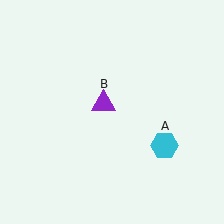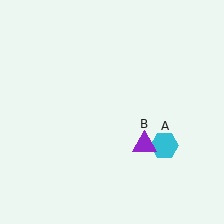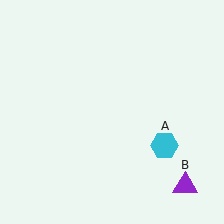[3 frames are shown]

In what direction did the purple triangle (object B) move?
The purple triangle (object B) moved down and to the right.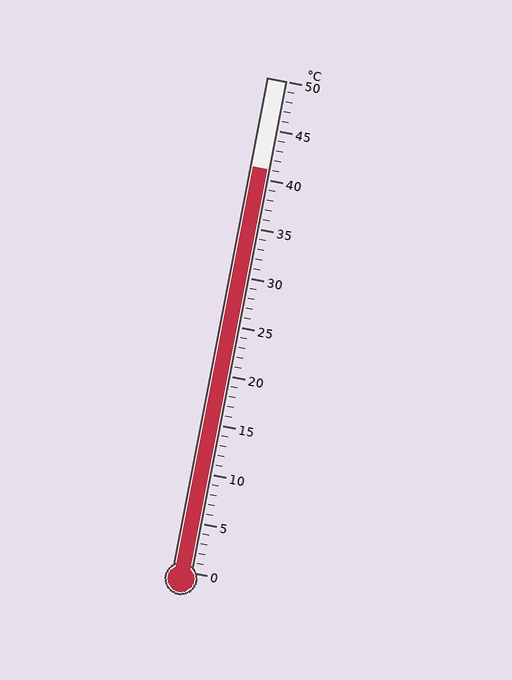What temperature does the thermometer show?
The thermometer shows approximately 41°C.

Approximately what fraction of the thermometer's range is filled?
The thermometer is filled to approximately 80% of its range.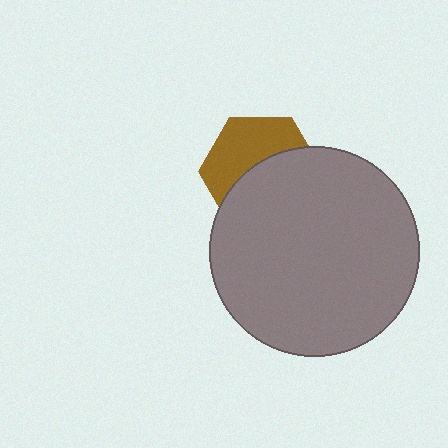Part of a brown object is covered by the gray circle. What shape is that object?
It is a hexagon.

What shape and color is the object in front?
The object in front is a gray circle.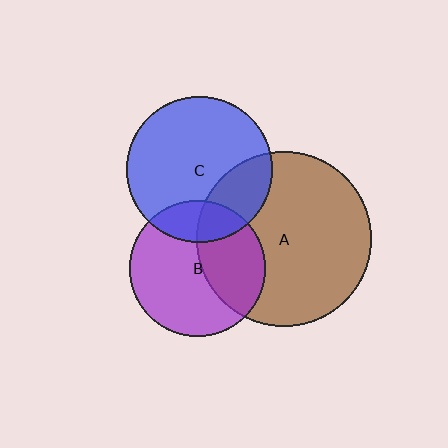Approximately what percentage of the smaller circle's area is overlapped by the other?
Approximately 40%.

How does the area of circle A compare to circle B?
Approximately 1.7 times.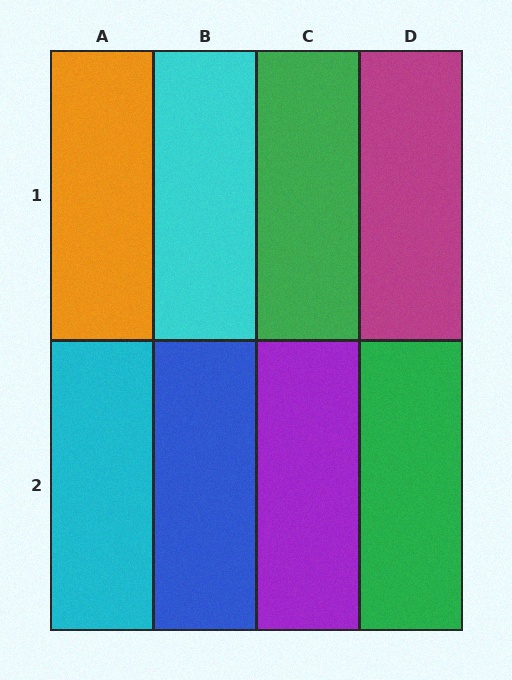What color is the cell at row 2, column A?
Cyan.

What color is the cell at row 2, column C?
Purple.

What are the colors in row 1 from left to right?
Orange, cyan, green, magenta.